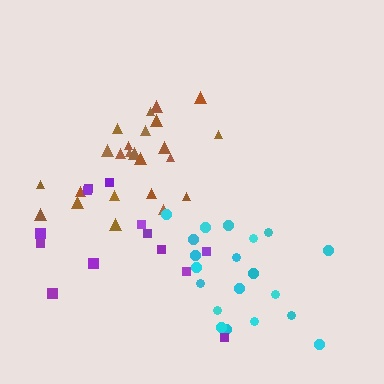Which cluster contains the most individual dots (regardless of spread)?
Brown (24).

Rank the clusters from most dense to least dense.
cyan, brown, purple.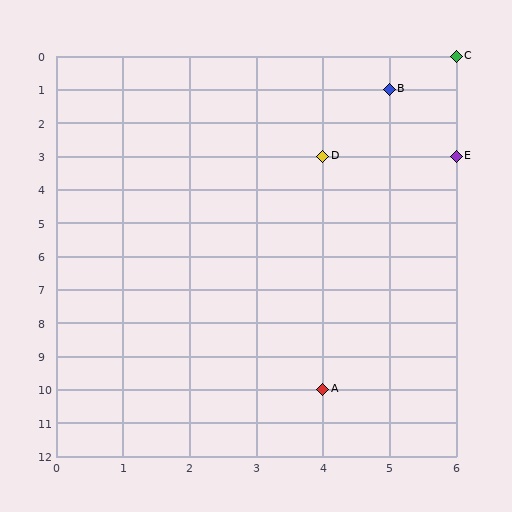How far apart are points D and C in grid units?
Points D and C are 2 columns and 3 rows apart (about 3.6 grid units diagonally).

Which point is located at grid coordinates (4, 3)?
Point D is at (4, 3).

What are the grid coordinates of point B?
Point B is at grid coordinates (5, 1).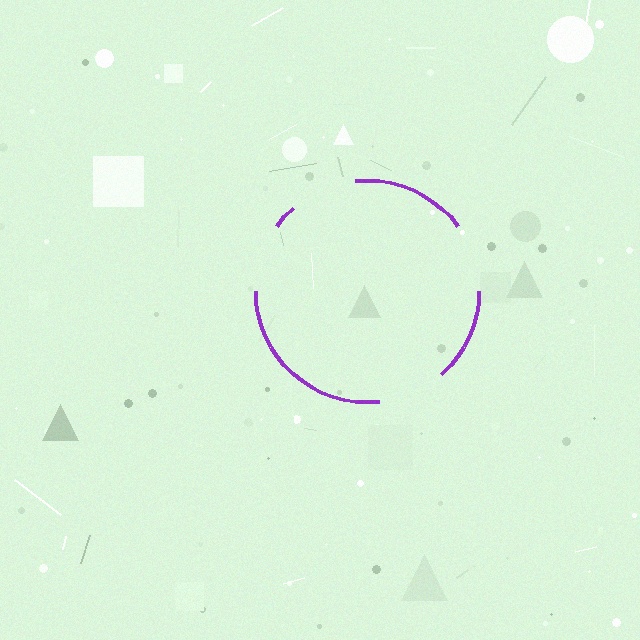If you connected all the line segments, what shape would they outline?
They would outline a circle.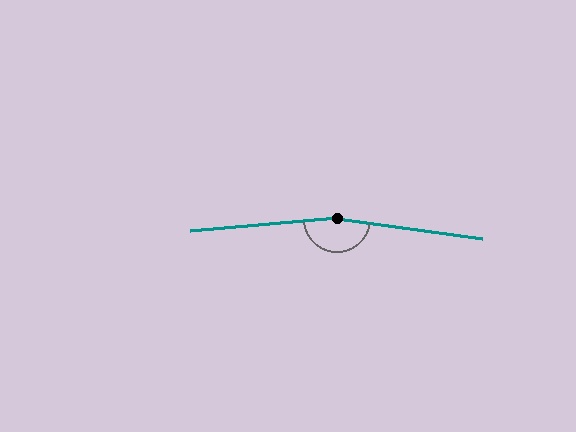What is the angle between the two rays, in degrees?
Approximately 167 degrees.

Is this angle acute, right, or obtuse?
It is obtuse.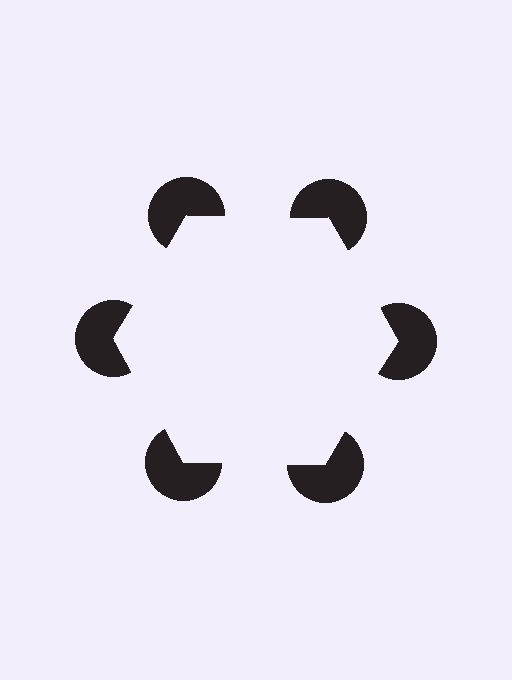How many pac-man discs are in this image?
There are 6 — one at each vertex of the illusory hexagon.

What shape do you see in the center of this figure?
An illusory hexagon — its edges are inferred from the aligned wedge cuts in the pac-man discs, not physically drawn.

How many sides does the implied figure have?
6 sides.